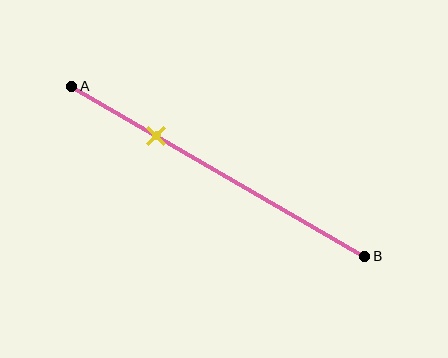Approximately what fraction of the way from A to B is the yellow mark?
The yellow mark is approximately 30% of the way from A to B.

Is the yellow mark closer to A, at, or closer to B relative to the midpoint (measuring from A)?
The yellow mark is closer to point A than the midpoint of segment AB.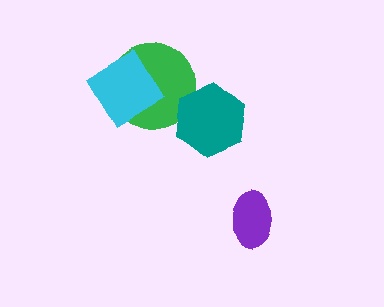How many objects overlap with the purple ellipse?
0 objects overlap with the purple ellipse.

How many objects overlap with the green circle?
2 objects overlap with the green circle.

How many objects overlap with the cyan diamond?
1 object overlaps with the cyan diamond.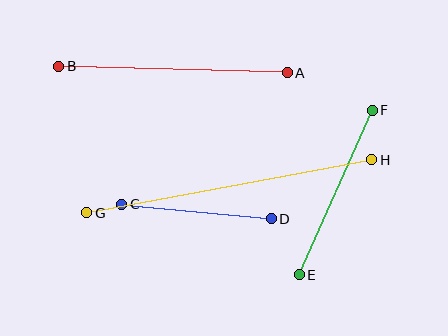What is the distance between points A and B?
The distance is approximately 229 pixels.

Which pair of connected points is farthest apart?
Points G and H are farthest apart.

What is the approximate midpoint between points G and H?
The midpoint is at approximately (229, 186) pixels.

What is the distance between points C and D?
The distance is approximately 150 pixels.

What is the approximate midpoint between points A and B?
The midpoint is at approximately (173, 70) pixels.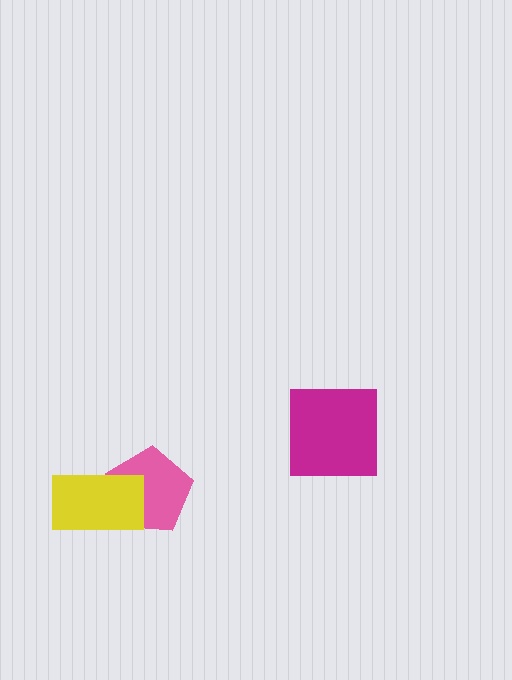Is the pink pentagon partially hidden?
Yes, it is partially covered by another shape.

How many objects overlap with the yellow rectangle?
1 object overlaps with the yellow rectangle.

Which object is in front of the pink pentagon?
The yellow rectangle is in front of the pink pentagon.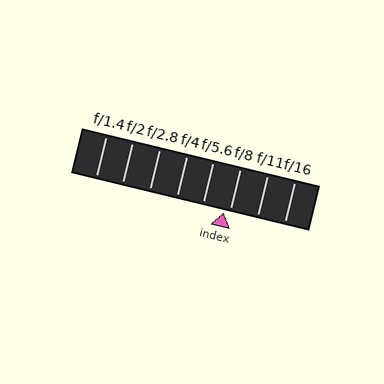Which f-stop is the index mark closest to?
The index mark is closest to f/8.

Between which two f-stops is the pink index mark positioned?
The index mark is between f/5.6 and f/8.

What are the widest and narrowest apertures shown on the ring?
The widest aperture shown is f/1.4 and the narrowest is f/16.